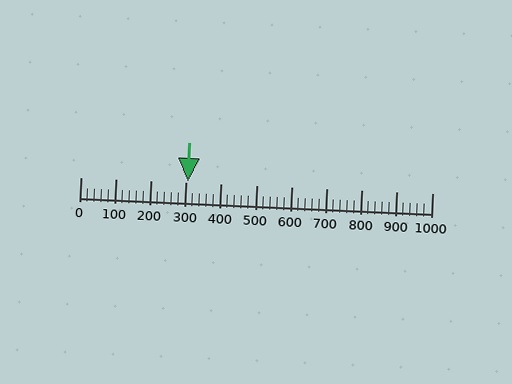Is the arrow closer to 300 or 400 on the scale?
The arrow is closer to 300.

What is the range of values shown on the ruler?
The ruler shows values from 0 to 1000.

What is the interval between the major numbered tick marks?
The major tick marks are spaced 100 units apart.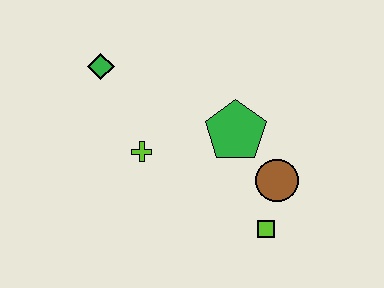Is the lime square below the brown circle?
Yes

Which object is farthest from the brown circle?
The green diamond is farthest from the brown circle.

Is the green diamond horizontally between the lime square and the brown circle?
No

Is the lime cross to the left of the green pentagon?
Yes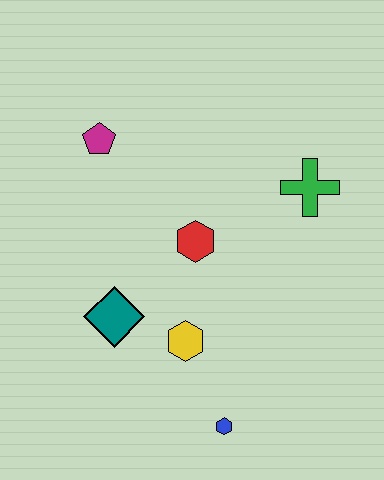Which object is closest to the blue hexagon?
The yellow hexagon is closest to the blue hexagon.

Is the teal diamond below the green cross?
Yes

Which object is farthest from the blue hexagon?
The magenta pentagon is farthest from the blue hexagon.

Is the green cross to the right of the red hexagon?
Yes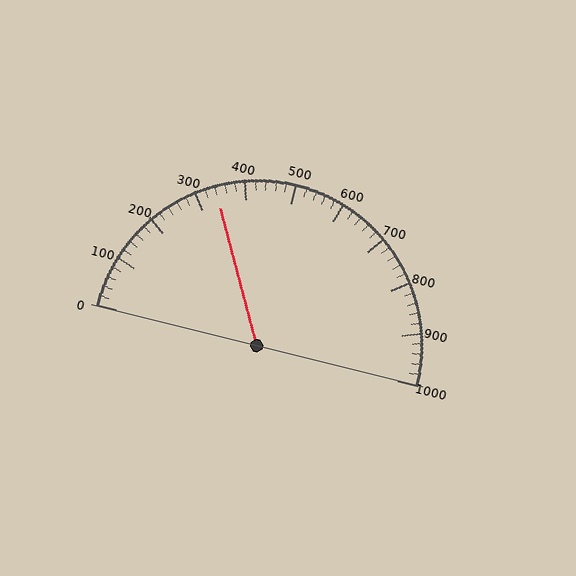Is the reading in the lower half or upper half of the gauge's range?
The reading is in the lower half of the range (0 to 1000).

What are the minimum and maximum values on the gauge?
The gauge ranges from 0 to 1000.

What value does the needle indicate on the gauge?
The needle indicates approximately 340.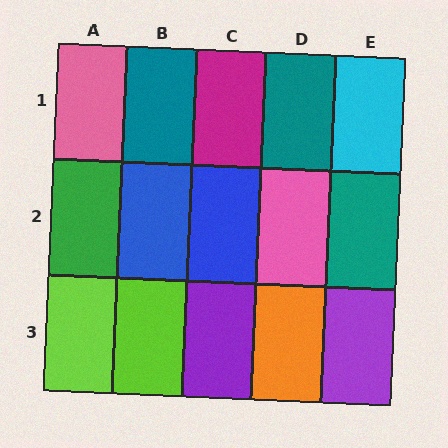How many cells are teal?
3 cells are teal.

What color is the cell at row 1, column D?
Teal.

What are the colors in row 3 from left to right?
Lime, lime, purple, orange, purple.